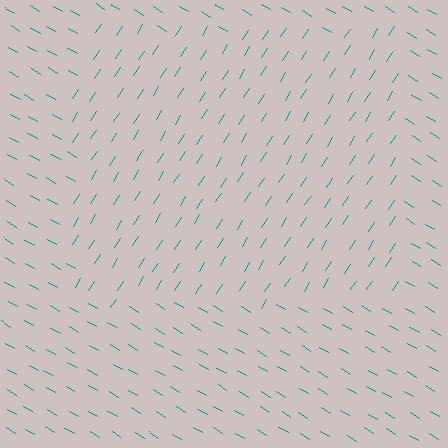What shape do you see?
I see a rectangle.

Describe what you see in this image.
The image is filled with small teal line segments. A rectangle region in the image has lines oriented differently from the surrounding lines, creating a visible texture boundary.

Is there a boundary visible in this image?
Yes, there is a texture boundary formed by a change in line orientation.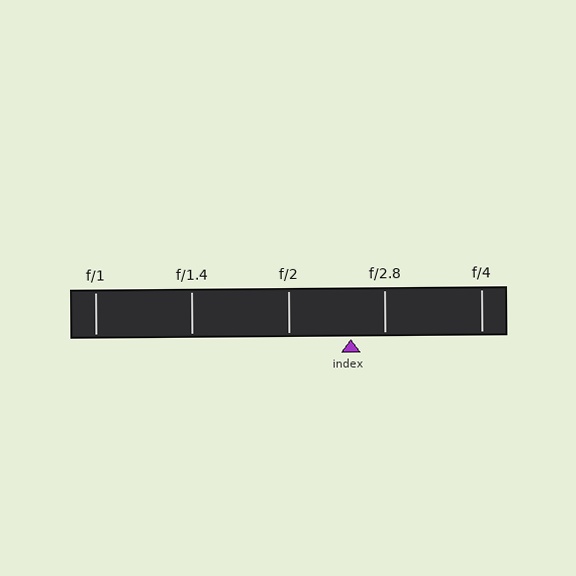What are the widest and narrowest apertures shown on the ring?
The widest aperture shown is f/1 and the narrowest is f/4.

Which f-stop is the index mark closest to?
The index mark is closest to f/2.8.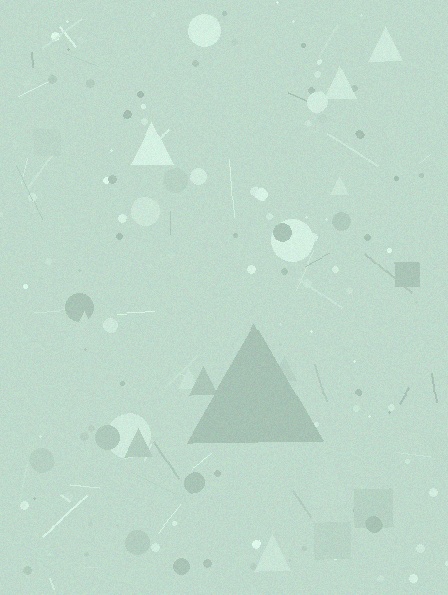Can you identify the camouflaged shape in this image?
The camouflaged shape is a triangle.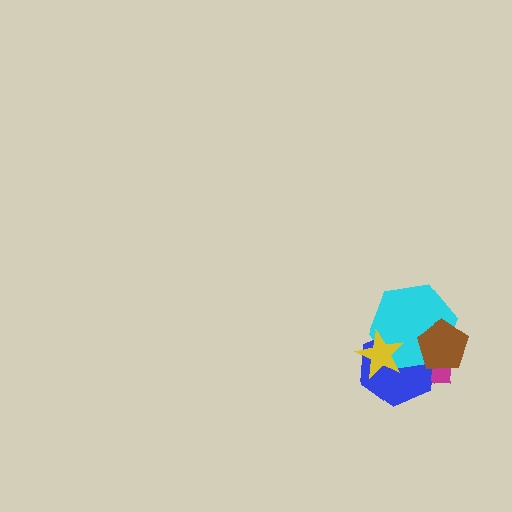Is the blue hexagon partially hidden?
Yes, it is partially covered by another shape.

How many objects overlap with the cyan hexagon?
4 objects overlap with the cyan hexagon.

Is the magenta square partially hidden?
Yes, it is partially covered by another shape.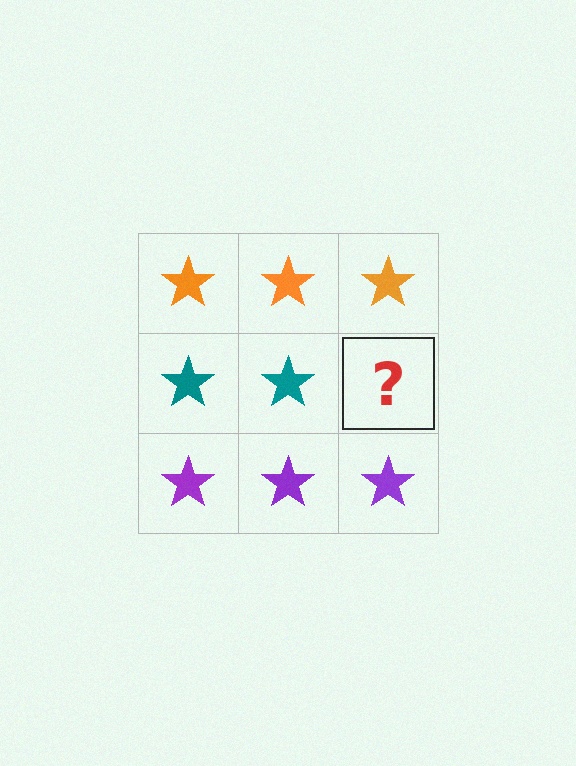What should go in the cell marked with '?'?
The missing cell should contain a teal star.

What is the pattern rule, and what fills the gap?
The rule is that each row has a consistent color. The gap should be filled with a teal star.